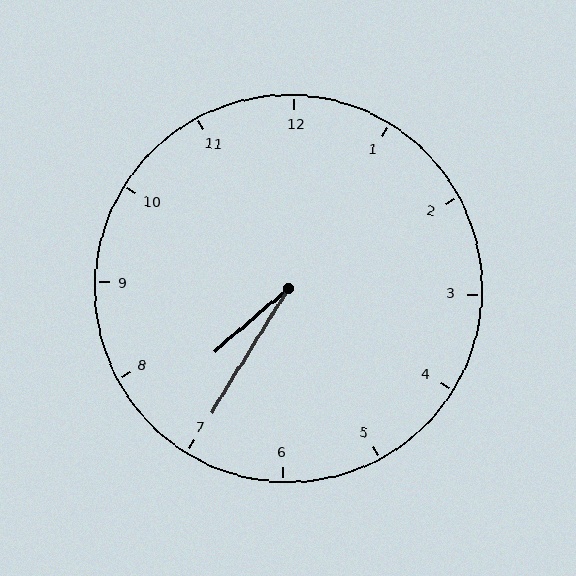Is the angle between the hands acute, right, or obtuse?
It is acute.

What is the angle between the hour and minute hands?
Approximately 18 degrees.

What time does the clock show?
7:35.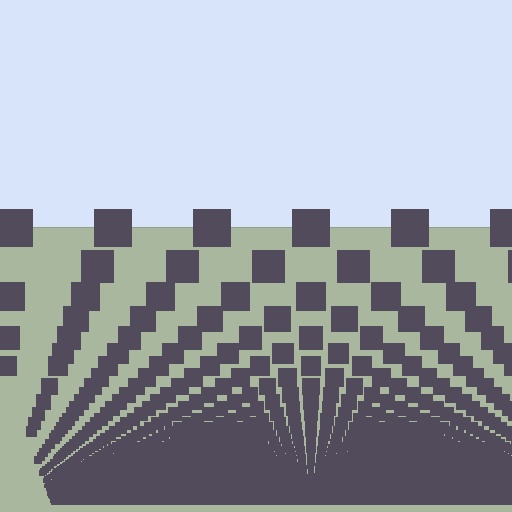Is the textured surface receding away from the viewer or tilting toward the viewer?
The surface appears to tilt toward the viewer. Texture elements get larger and sparser toward the top.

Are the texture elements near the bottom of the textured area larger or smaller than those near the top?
Smaller. The gradient is inverted — elements near the bottom are smaller and denser.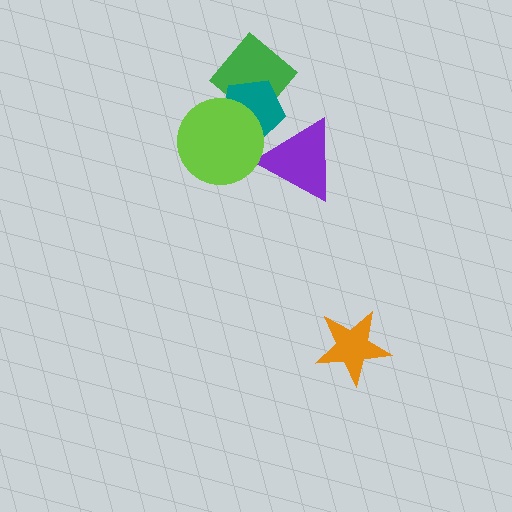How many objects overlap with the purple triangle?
2 objects overlap with the purple triangle.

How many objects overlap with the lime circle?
2 objects overlap with the lime circle.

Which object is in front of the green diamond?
The teal pentagon is in front of the green diamond.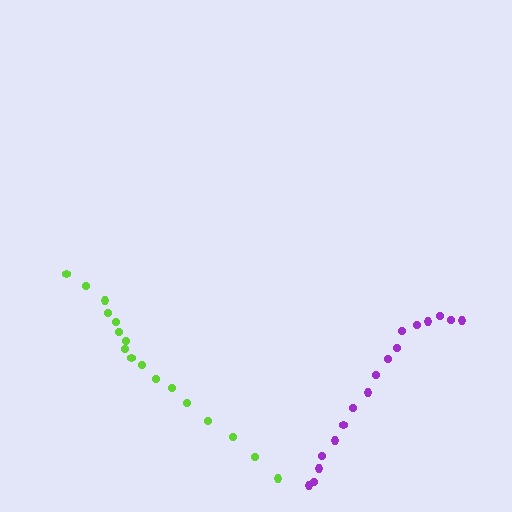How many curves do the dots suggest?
There are 2 distinct paths.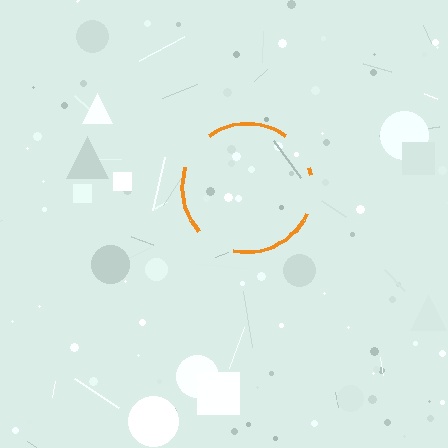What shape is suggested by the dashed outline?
The dashed outline suggests a circle.